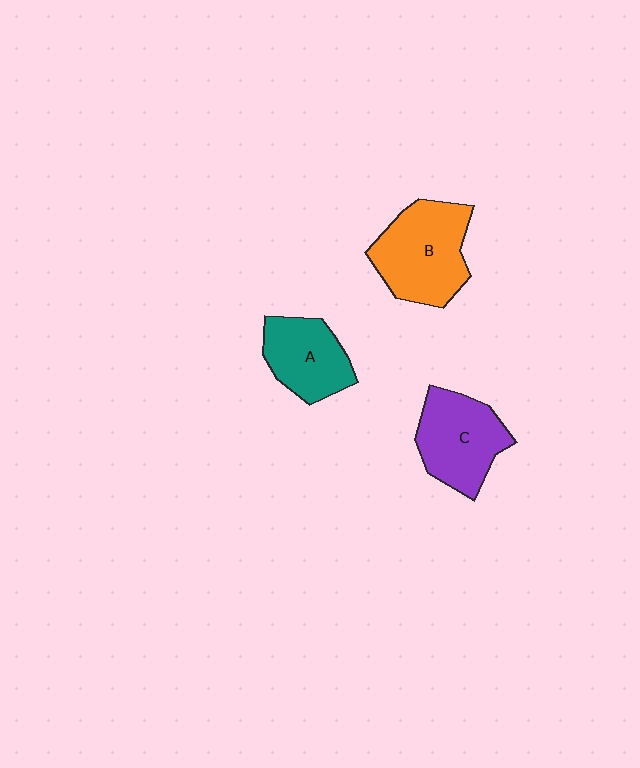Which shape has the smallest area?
Shape A (teal).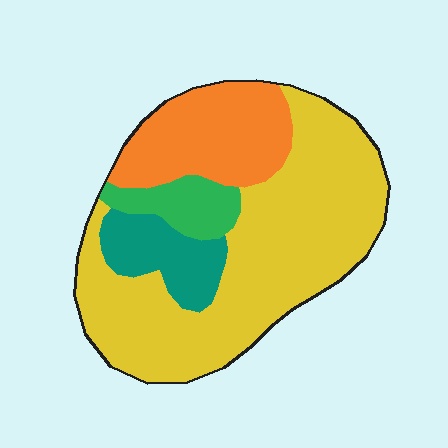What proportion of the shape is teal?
Teal takes up less than a sixth of the shape.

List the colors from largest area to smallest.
From largest to smallest: yellow, orange, teal, green.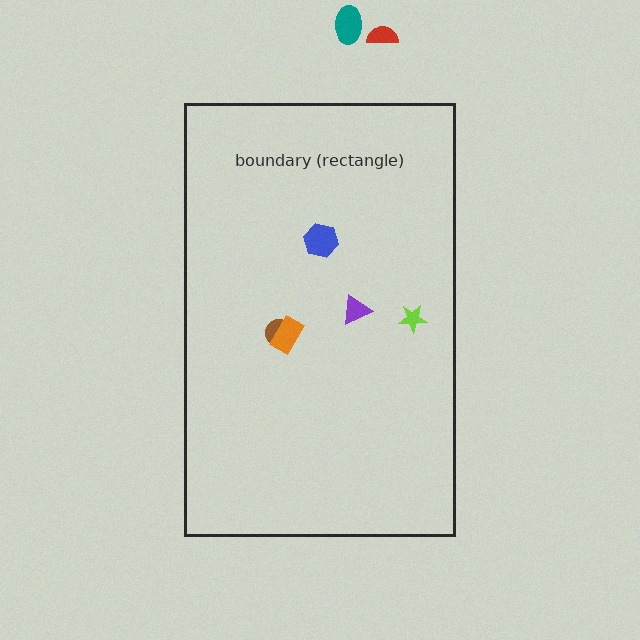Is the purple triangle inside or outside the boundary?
Inside.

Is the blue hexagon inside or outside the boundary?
Inside.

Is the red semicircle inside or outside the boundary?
Outside.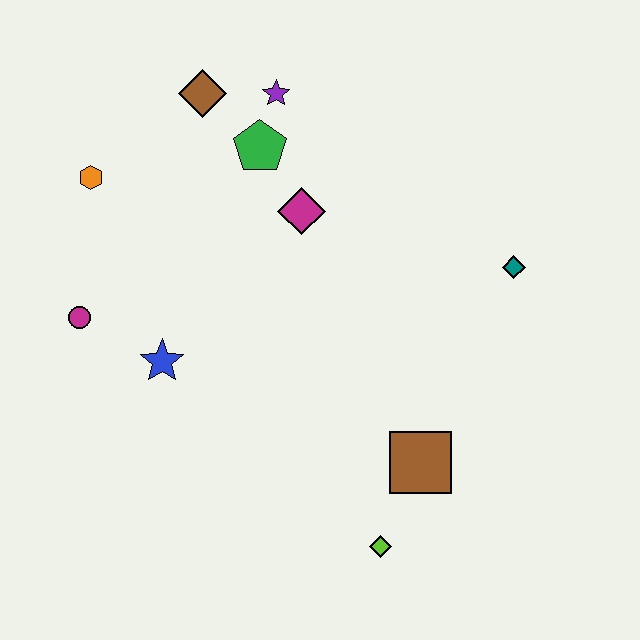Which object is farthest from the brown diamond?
The lime diamond is farthest from the brown diamond.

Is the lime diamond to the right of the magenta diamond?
Yes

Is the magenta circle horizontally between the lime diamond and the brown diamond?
No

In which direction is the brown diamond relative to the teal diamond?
The brown diamond is to the left of the teal diamond.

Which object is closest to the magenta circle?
The blue star is closest to the magenta circle.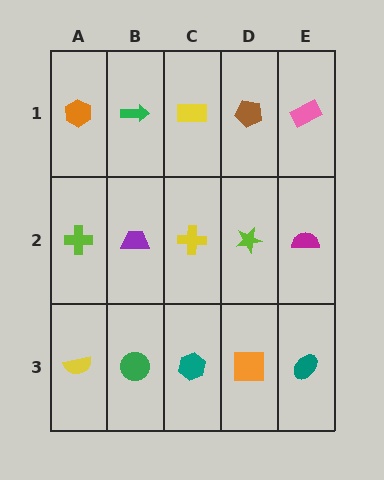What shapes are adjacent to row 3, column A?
A lime cross (row 2, column A), a green circle (row 3, column B).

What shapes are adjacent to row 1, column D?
A lime star (row 2, column D), a yellow rectangle (row 1, column C), a pink rectangle (row 1, column E).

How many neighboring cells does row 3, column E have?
2.